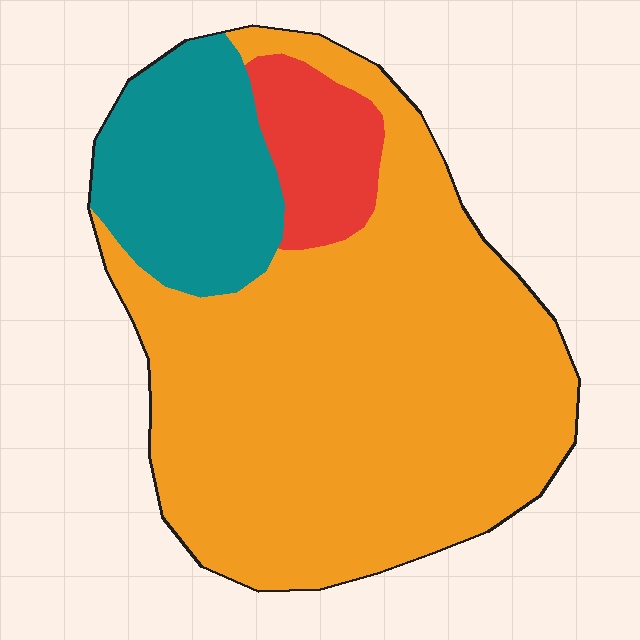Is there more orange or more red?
Orange.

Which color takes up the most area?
Orange, at roughly 70%.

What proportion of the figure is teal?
Teal takes up about one fifth (1/5) of the figure.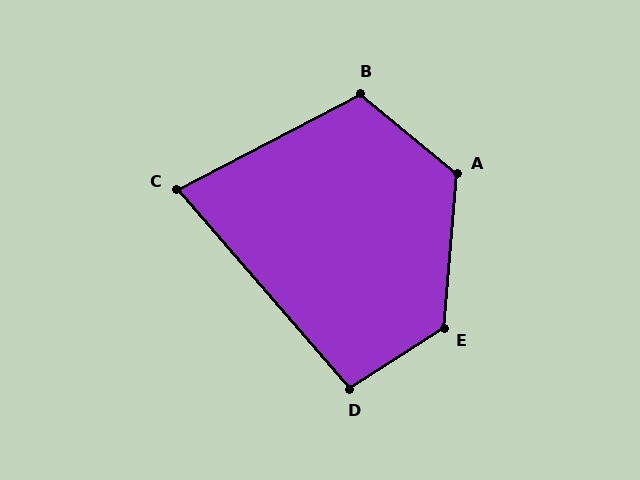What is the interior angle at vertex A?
Approximately 125 degrees (obtuse).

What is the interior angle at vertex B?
Approximately 113 degrees (obtuse).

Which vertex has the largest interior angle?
E, at approximately 128 degrees.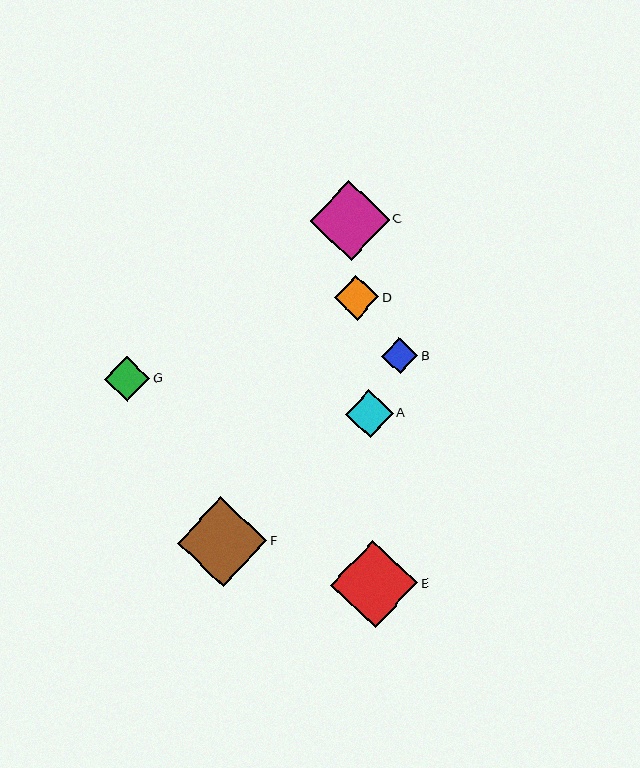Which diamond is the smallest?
Diamond B is the smallest with a size of approximately 36 pixels.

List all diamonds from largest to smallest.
From largest to smallest: F, E, C, A, G, D, B.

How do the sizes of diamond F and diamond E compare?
Diamond F and diamond E are approximately the same size.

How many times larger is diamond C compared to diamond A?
Diamond C is approximately 1.7 times the size of diamond A.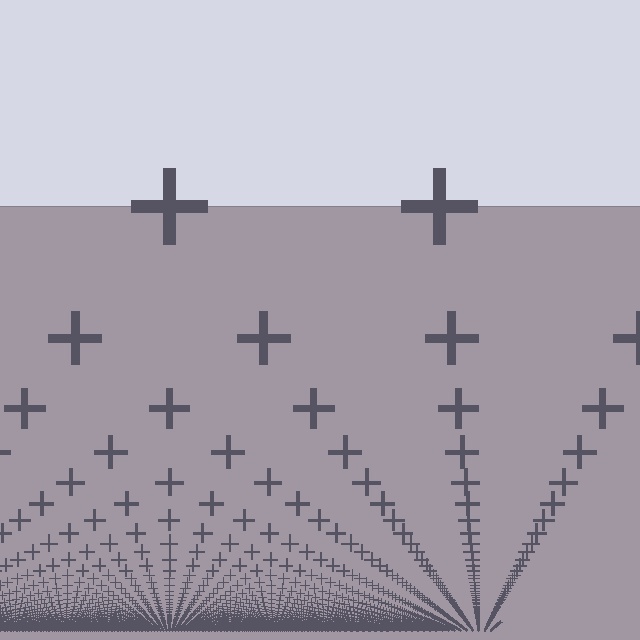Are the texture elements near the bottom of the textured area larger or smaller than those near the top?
Smaller. The gradient is inverted — elements near the bottom are smaller and denser.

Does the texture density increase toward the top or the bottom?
Density increases toward the bottom.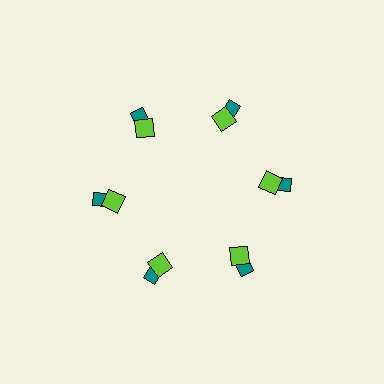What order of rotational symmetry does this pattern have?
This pattern has 6-fold rotational symmetry.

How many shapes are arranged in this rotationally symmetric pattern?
There are 12 shapes, arranged in 6 groups of 2.